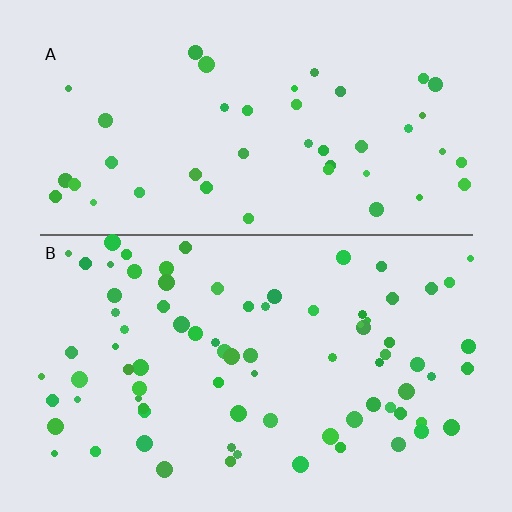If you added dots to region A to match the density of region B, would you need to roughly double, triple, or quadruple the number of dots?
Approximately double.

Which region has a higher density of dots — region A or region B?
B (the bottom).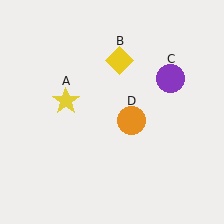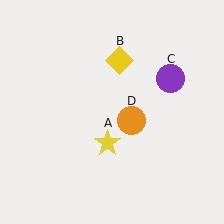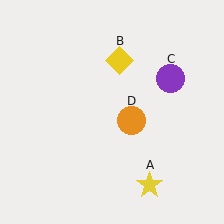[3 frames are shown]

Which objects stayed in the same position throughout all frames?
Yellow diamond (object B) and purple circle (object C) and orange circle (object D) remained stationary.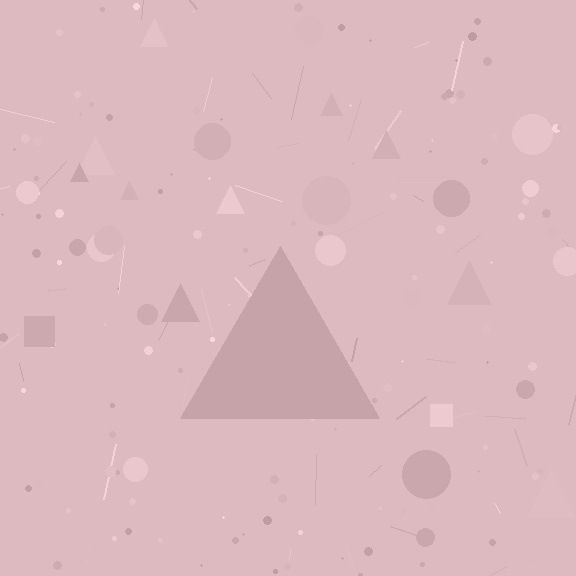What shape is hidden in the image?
A triangle is hidden in the image.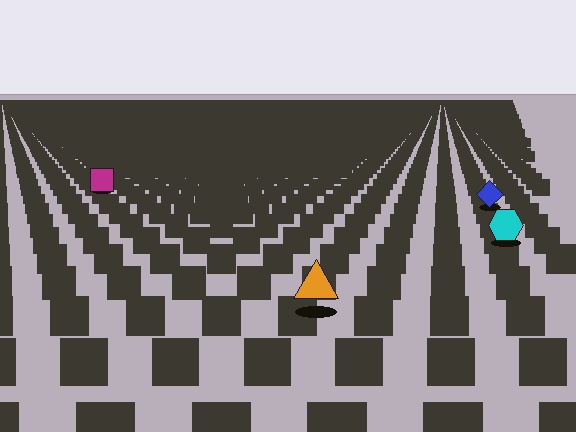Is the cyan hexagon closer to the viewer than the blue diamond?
Yes. The cyan hexagon is closer — you can tell from the texture gradient: the ground texture is coarser near it.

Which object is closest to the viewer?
The orange triangle is closest. The texture marks near it are larger and more spread out.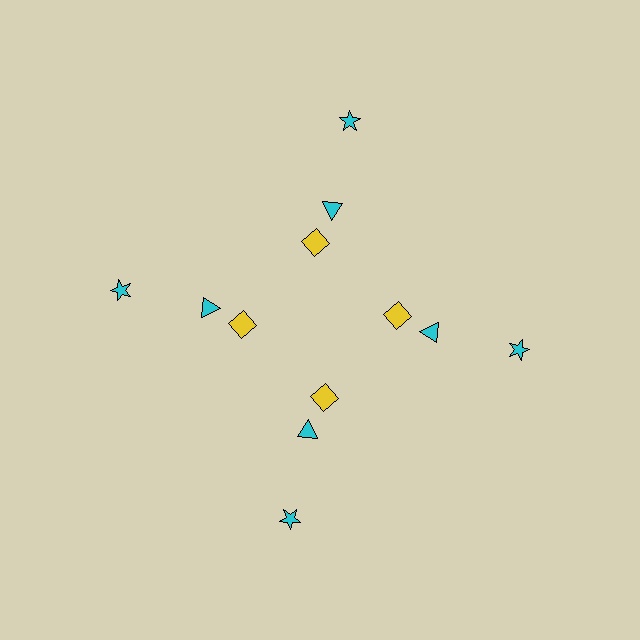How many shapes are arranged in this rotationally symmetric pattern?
There are 12 shapes, arranged in 4 groups of 3.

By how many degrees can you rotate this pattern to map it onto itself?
The pattern maps onto itself every 90 degrees of rotation.